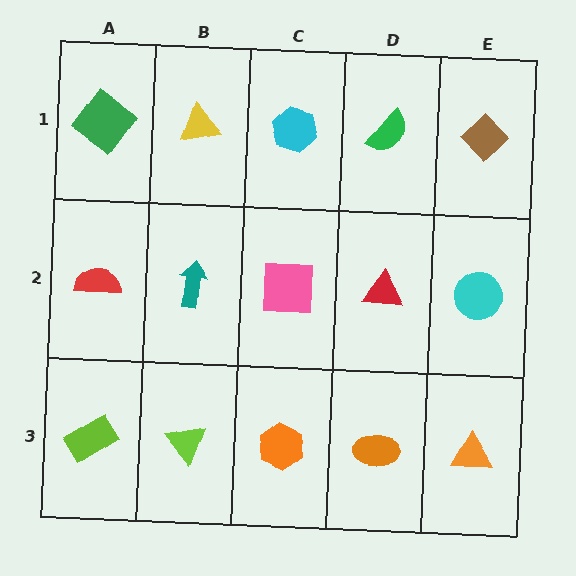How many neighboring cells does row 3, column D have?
3.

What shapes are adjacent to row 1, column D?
A red triangle (row 2, column D), a cyan hexagon (row 1, column C), a brown diamond (row 1, column E).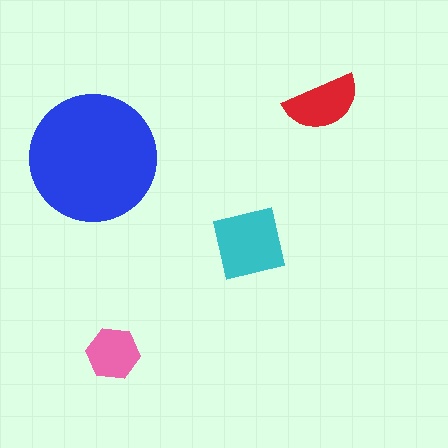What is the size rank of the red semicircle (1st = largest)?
3rd.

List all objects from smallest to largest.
The pink hexagon, the red semicircle, the cyan square, the blue circle.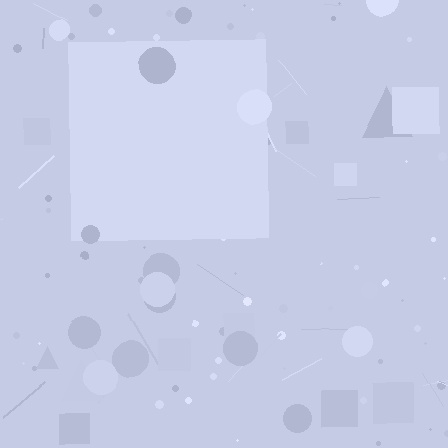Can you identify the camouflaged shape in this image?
The camouflaged shape is a square.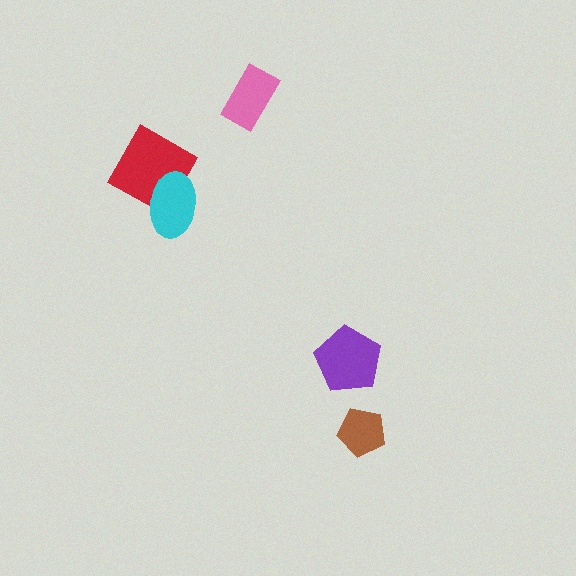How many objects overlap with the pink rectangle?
0 objects overlap with the pink rectangle.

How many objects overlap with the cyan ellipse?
1 object overlaps with the cyan ellipse.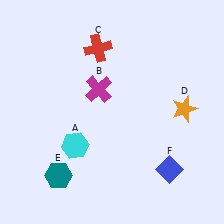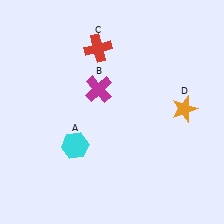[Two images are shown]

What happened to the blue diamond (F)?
The blue diamond (F) was removed in Image 2. It was in the bottom-right area of Image 1.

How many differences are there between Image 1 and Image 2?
There are 2 differences between the two images.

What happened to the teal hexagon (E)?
The teal hexagon (E) was removed in Image 2. It was in the bottom-left area of Image 1.